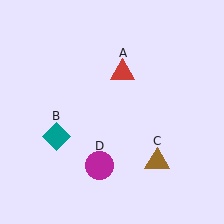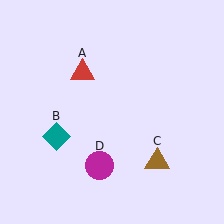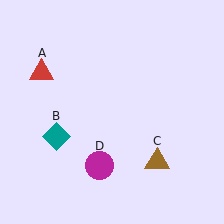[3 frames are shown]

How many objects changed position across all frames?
1 object changed position: red triangle (object A).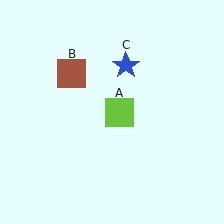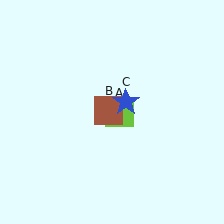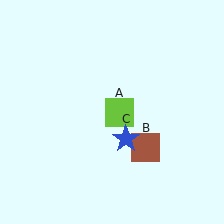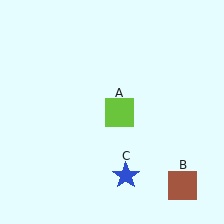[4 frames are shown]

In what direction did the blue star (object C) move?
The blue star (object C) moved down.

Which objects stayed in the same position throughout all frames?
Lime square (object A) remained stationary.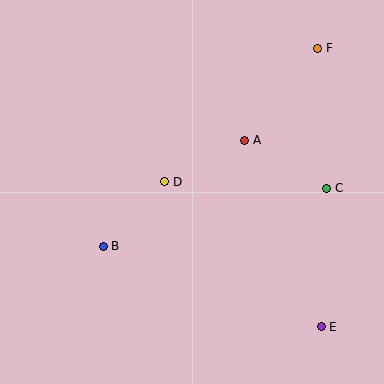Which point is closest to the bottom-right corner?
Point E is closest to the bottom-right corner.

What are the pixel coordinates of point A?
Point A is at (245, 140).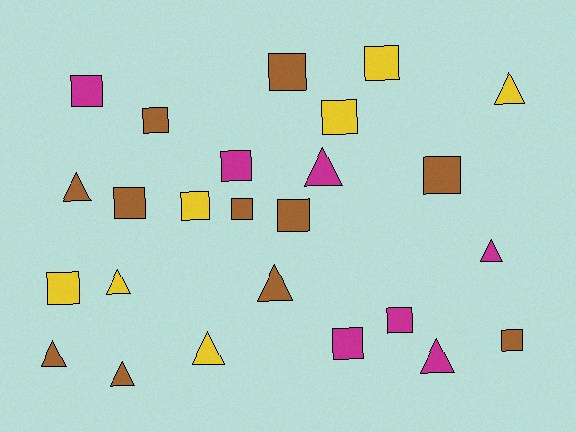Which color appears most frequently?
Brown, with 11 objects.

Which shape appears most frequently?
Square, with 15 objects.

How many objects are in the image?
There are 25 objects.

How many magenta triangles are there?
There are 3 magenta triangles.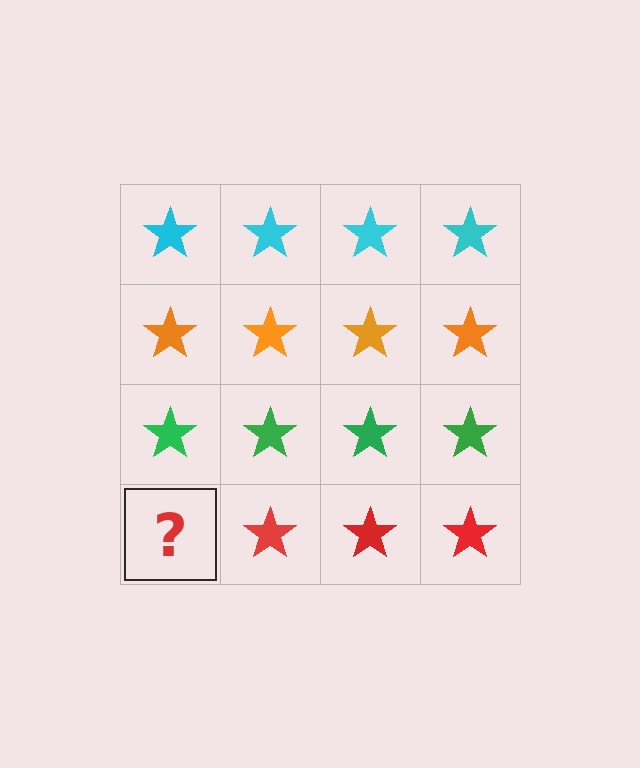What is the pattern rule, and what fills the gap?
The rule is that each row has a consistent color. The gap should be filled with a red star.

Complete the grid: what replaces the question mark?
The question mark should be replaced with a red star.